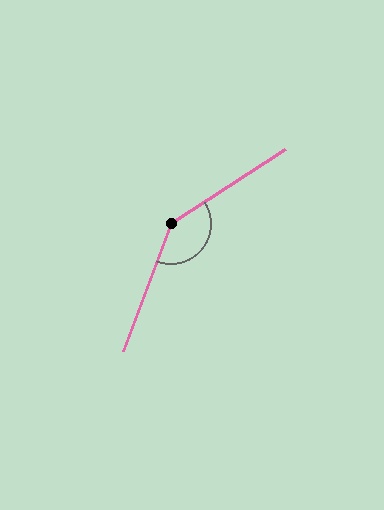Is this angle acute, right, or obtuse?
It is obtuse.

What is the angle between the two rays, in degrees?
Approximately 144 degrees.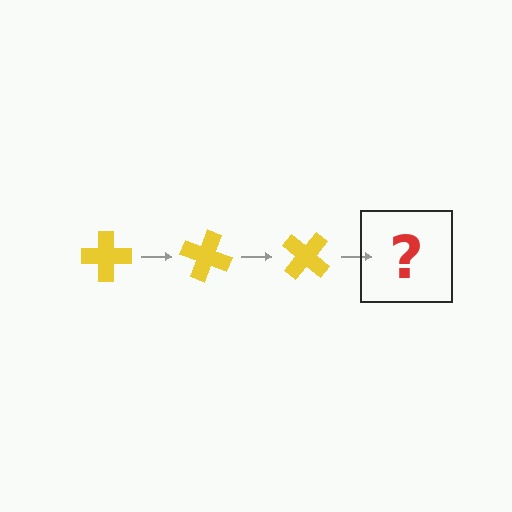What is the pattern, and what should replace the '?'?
The pattern is that the cross rotates 20 degrees each step. The '?' should be a yellow cross rotated 60 degrees.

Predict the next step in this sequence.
The next step is a yellow cross rotated 60 degrees.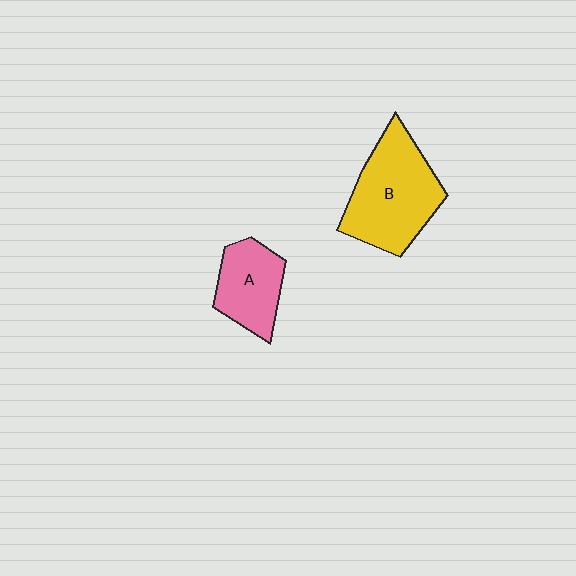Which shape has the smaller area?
Shape A (pink).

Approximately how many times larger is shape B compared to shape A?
Approximately 1.6 times.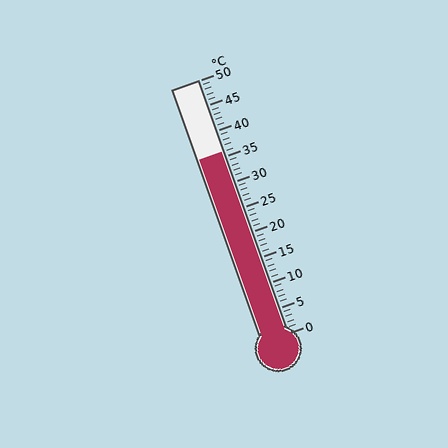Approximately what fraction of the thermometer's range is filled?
The thermometer is filled to approximately 70% of its range.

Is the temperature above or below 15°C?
The temperature is above 15°C.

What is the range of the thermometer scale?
The thermometer scale ranges from 0°C to 50°C.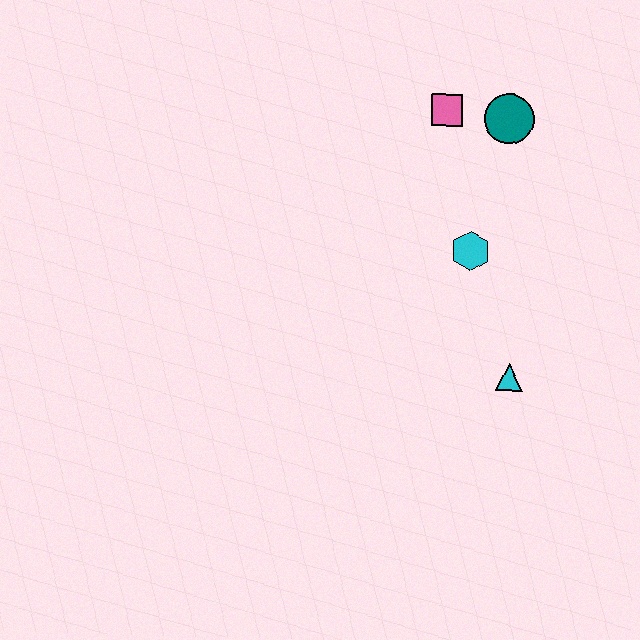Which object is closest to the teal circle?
The pink square is closest to the teal circle.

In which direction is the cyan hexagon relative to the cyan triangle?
The cyan hexagon is above the cyan triangle.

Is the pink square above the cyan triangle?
Yes